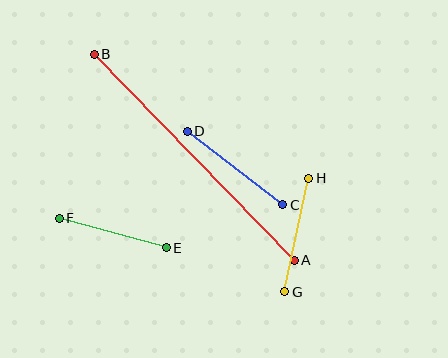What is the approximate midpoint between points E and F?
The midpoint is at approximately (113, 233) pixels.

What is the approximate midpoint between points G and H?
The midpoint is at approximately (297, 235) pixels.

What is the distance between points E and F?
The distance is approximately 111 pixels.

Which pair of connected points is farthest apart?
Points A and B are farthest apart.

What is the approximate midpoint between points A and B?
The midpoint is at approximately (194, 157) pixels.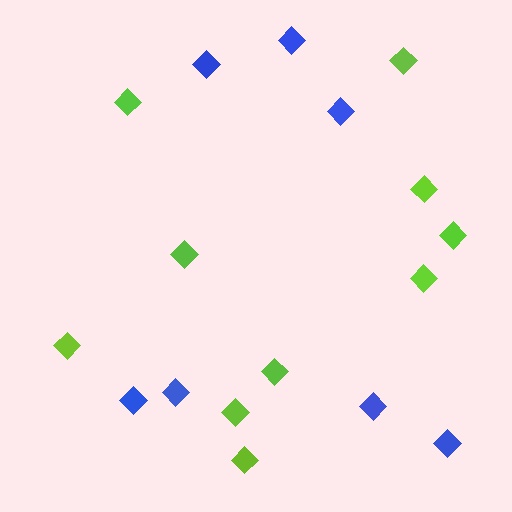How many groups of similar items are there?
There are 2 groups: one group of lime diamonds (10) and one group of blue diamonds (7).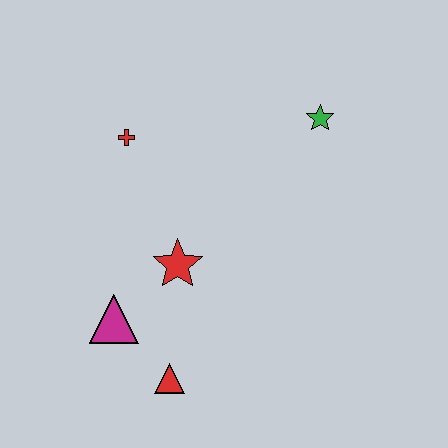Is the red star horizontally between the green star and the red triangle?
Yes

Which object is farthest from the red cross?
The red triangle is farthest from the red cross.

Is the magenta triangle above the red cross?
No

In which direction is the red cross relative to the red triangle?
The red cross is above the red triangle.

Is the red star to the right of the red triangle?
Yes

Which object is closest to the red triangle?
The magenta triangle is closest to the red triangle.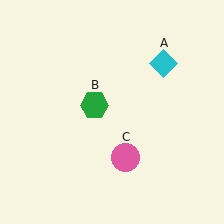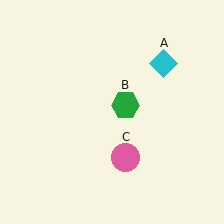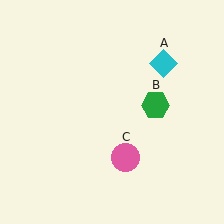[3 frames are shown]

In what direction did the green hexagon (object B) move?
The green hexagon (object B) moved right.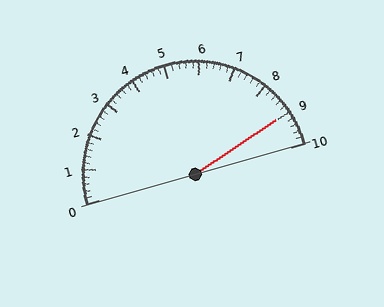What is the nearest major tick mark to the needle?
The nearest major tick mark is 9.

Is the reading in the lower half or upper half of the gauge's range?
The reading is in the upper half of the range (0 to 10).